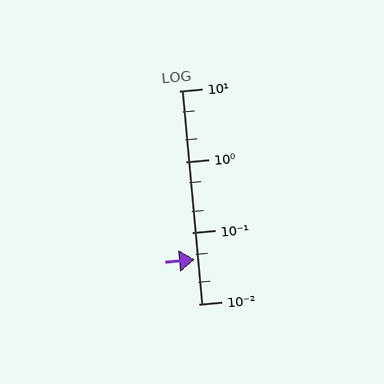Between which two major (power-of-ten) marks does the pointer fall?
The pointer is between 0.01 and 0.1.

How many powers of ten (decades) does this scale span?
The scale spans 3 decades, from 0.01 to 10.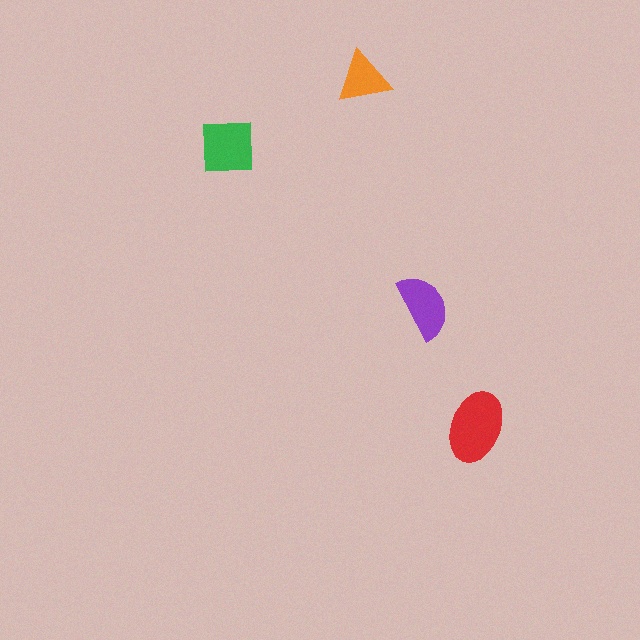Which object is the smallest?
The orange triangle.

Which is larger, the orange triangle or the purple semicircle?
The purple semicircle.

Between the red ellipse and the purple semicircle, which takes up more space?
The red ellipse.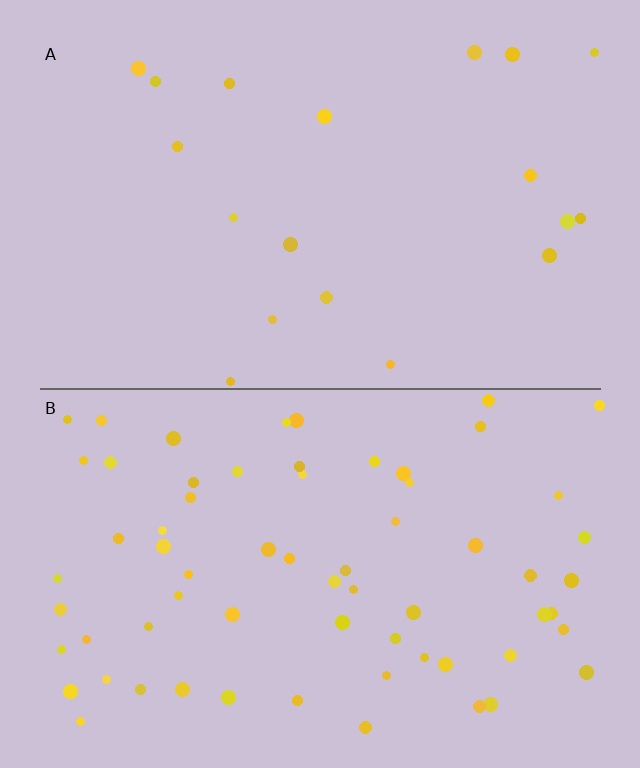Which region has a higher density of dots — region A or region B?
B (the bottom).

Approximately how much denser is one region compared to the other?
Approximately 3.5× — region B over region A.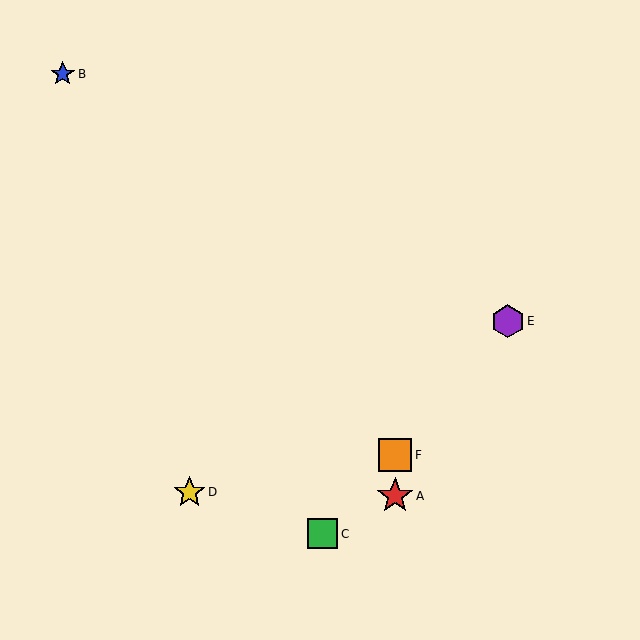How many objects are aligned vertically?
2 objects (A, F) are aligned vertically.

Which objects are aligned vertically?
Objects A, F are aligned vertically.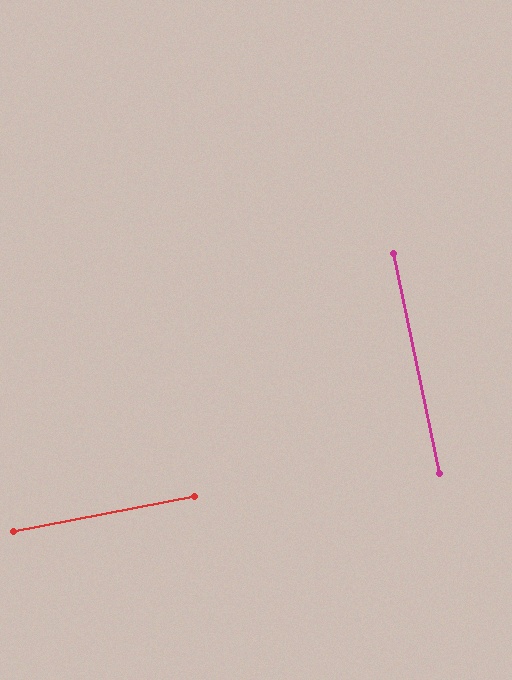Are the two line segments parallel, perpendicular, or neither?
Perpendicular — they meet at approximately 89°.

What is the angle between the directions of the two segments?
Approximately 89 degrees.